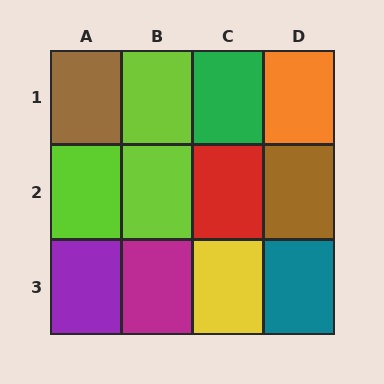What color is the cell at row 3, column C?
Yellow.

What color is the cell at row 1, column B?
Lime.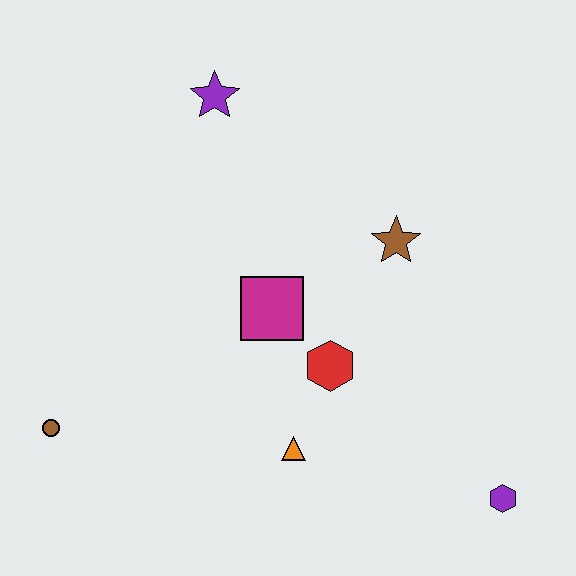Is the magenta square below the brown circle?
No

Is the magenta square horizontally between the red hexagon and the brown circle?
Yes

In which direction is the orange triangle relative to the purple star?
The orange triangle is below the purple star.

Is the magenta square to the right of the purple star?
Yes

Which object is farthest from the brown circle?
The purple hexagon is farthest from the brown circle.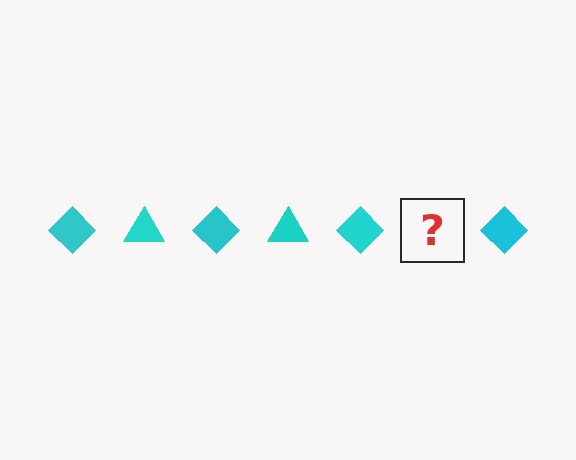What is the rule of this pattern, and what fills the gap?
The rule is that the pattern cycles through diamond, triangle shapes in cyan. The gap should be filled with a cyan triangle.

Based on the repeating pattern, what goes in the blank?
The blank should be a cyan triangle.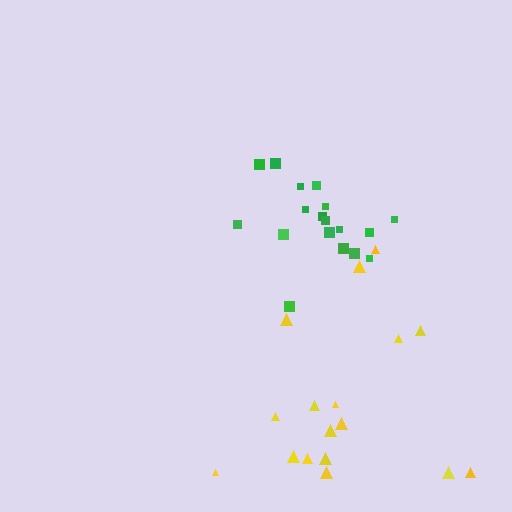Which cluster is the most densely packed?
Green.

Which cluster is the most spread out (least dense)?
Yellow.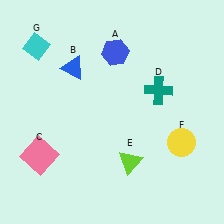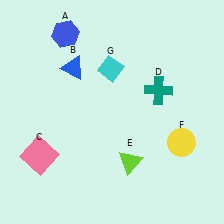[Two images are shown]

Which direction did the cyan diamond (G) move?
The cyan diamond (G) moved right.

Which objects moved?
The objects that moved are: the blue hexagon (A), the cyan diamond (G).